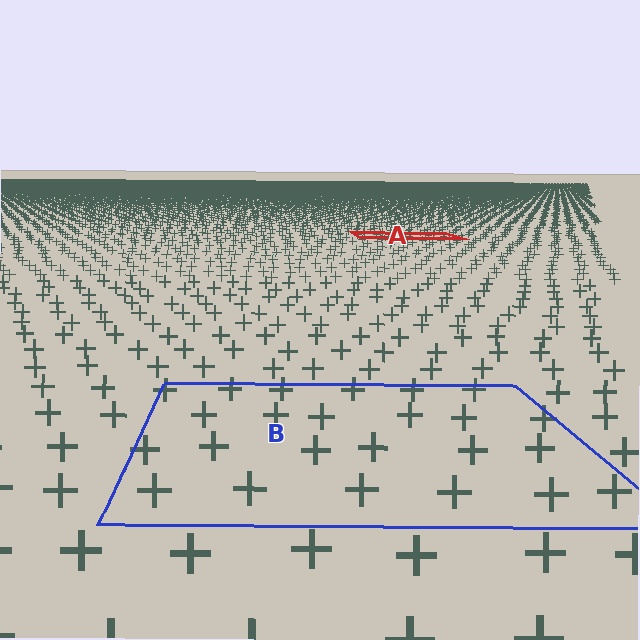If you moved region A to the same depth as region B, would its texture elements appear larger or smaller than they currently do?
They would appear larger. At a closer depth, the same texture elements are projected at a bigger on-screen size.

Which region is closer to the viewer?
Region B is closer. The texture elements there are larger and more spread out.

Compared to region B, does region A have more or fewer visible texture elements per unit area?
Region A has more texture elements per unit area — they are packed more densely because it is farther away.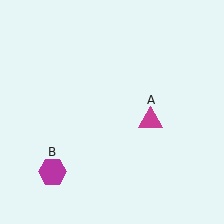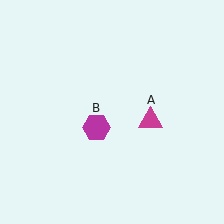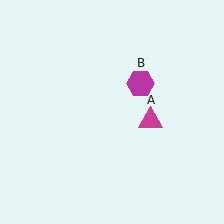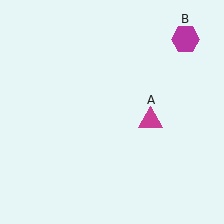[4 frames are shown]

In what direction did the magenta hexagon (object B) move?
The magenta hexagon (object B) moved up and to the right.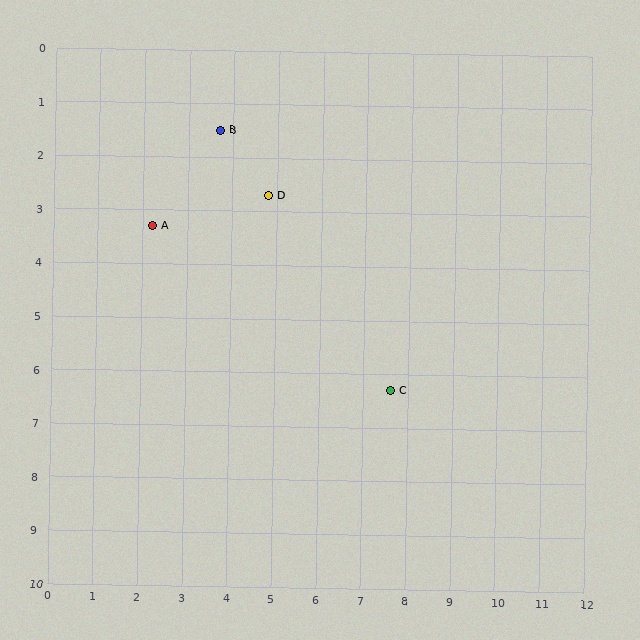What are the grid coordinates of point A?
Point A is at approximately (2.2, 3.3).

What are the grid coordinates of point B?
Point B is at approximately (3.7, 1.5).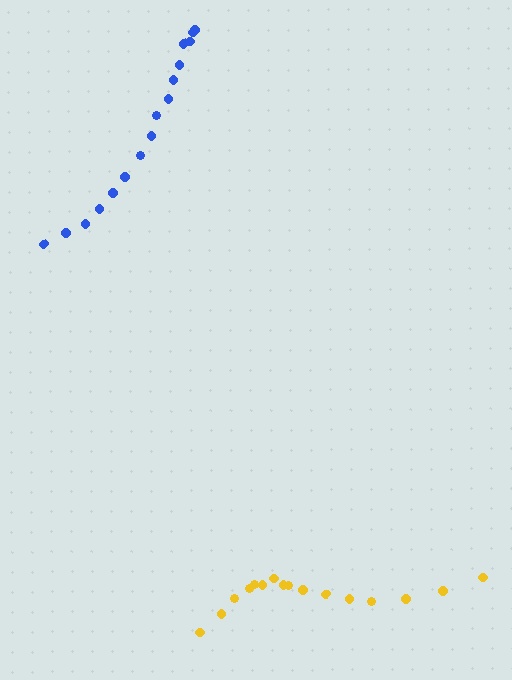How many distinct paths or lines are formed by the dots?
There are 2 distinct paths.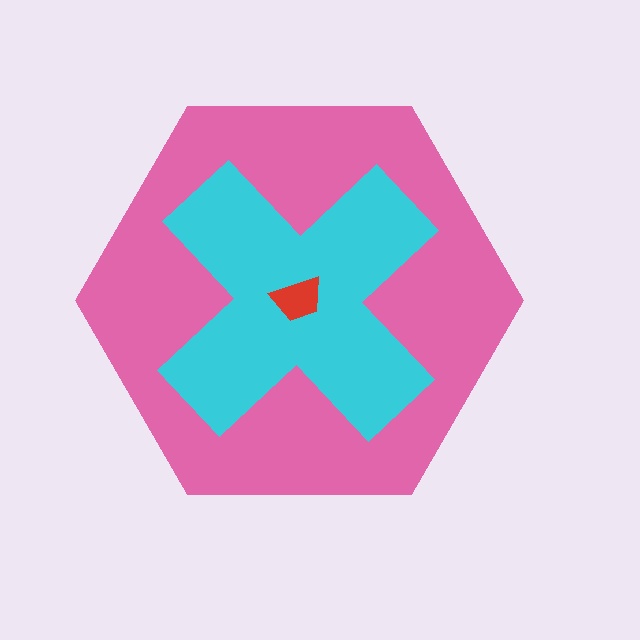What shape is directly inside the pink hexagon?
The cyan cross.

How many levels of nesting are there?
3.